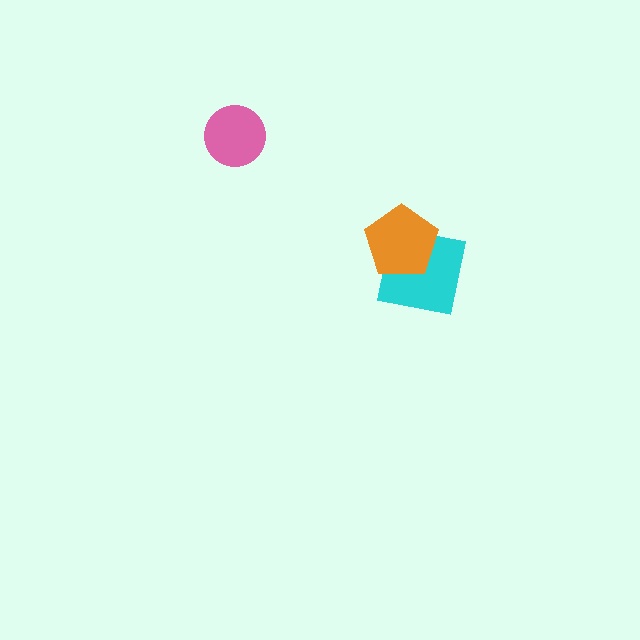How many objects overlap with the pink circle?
0 objects overlap with the pink circle.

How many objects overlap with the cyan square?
1 object overlaps with the cyan square.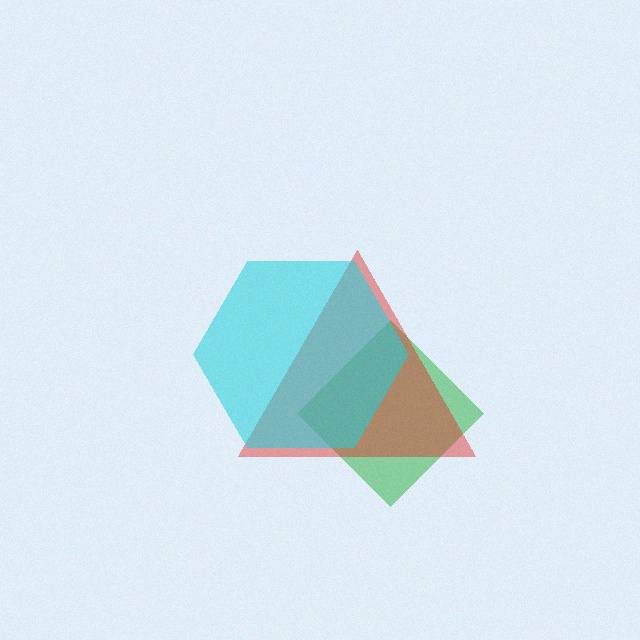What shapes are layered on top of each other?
The layered shapes are: a green diamond, a red triangle, a cyan hexagon.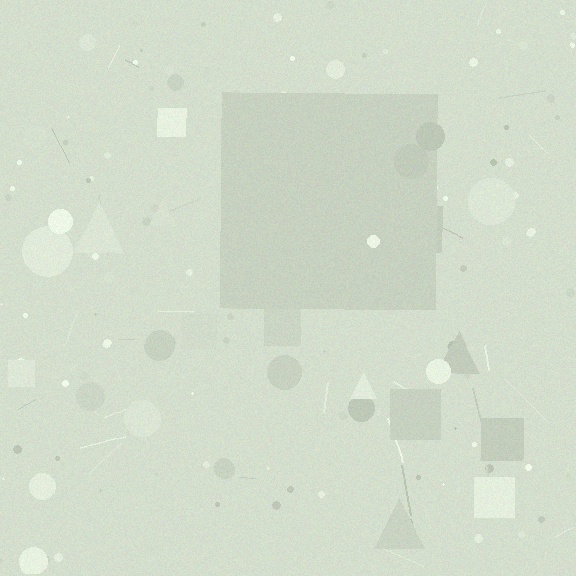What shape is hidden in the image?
A square is hidden in the image.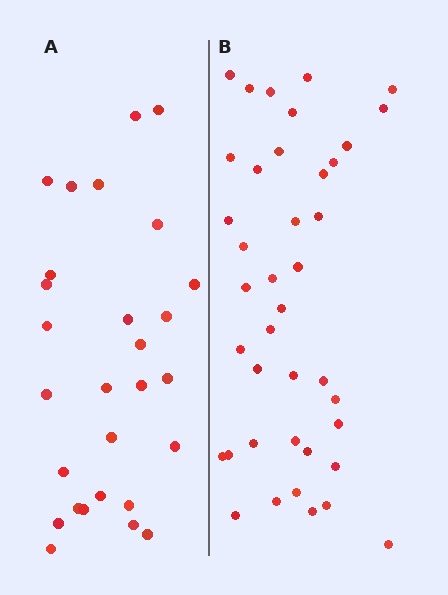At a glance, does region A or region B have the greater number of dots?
Region B (the right region) has more dots.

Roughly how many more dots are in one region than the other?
Region B has roughly 12 or so more dots than region A.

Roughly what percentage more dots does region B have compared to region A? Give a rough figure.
About 45% more.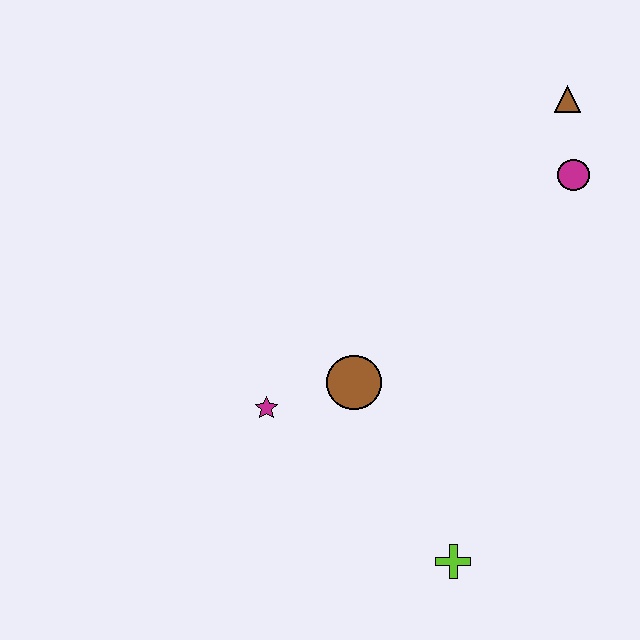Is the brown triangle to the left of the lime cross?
No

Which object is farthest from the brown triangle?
The lime cross is farthest from the brown triangle.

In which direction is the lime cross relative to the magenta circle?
The lime cross is below the magenta circle.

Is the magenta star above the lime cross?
Yes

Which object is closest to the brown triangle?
The magenta circle is closest to the brown triangle.